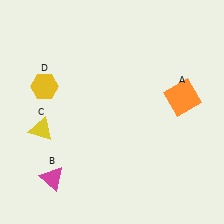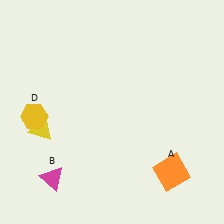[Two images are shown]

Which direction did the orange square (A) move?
The orange square (A) moved down.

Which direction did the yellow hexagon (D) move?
The yellow hexagon (D) moved down.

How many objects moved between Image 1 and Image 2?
2 objects moved between the two images.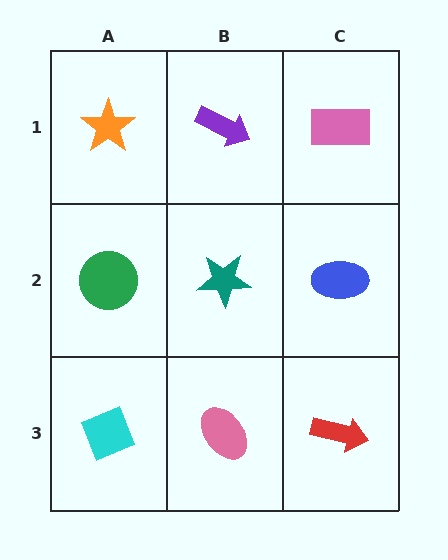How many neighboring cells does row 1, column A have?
2.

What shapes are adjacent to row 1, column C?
A blue ellipse (row 2, column C), a purple arrow (row 1, column B).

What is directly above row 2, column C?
A pink rectangle.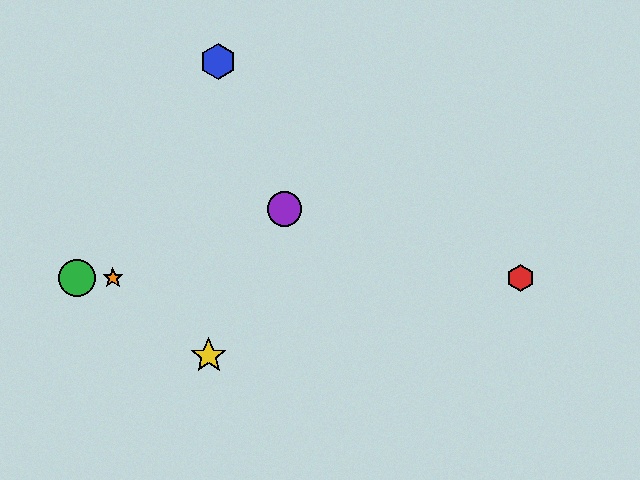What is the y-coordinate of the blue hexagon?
The blue hexagon is at y≈61.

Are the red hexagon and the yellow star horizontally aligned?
No, the red hexagon is at y≈278 and the yellow star is at y≈356.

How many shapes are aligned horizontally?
3 shapes (the red hexagon, the green circle, the orange star) are aligned horizontally.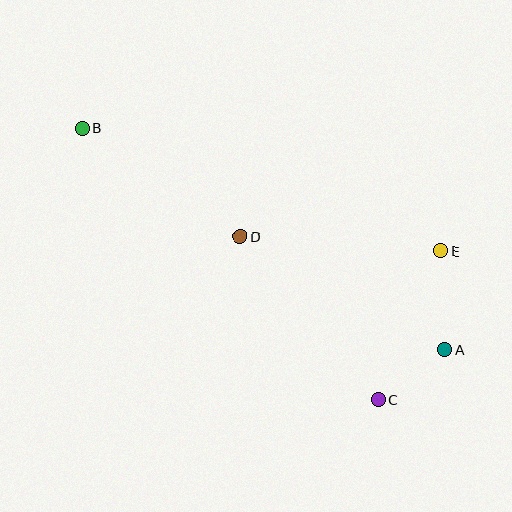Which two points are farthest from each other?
Points A and B are farthest from each other.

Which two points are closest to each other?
Points A and C are closest to each other.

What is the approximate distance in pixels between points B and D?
The distance between B and D is approximately 191 pixels.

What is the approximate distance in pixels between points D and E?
The distance between D and E is approximately 201 pixels.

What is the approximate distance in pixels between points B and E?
The distance between B and E is approximately 379 pixels.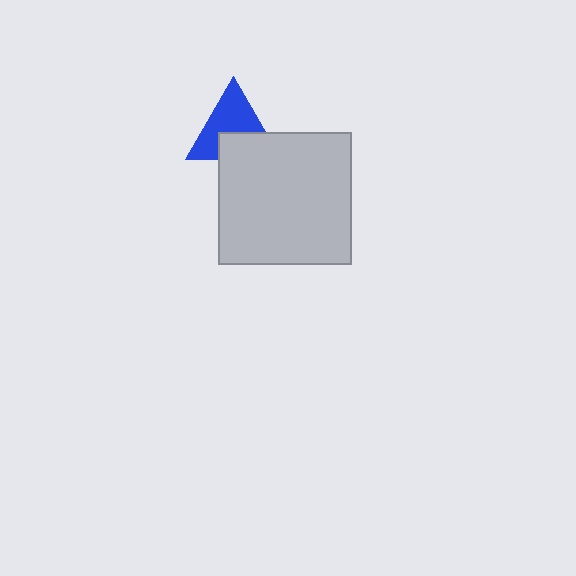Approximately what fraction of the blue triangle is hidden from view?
Roughly 39% of the blue triangle is hidden behind the light gray square.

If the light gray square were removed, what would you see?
You would see the complete blue triangle.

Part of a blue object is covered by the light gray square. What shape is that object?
It is a triangle.